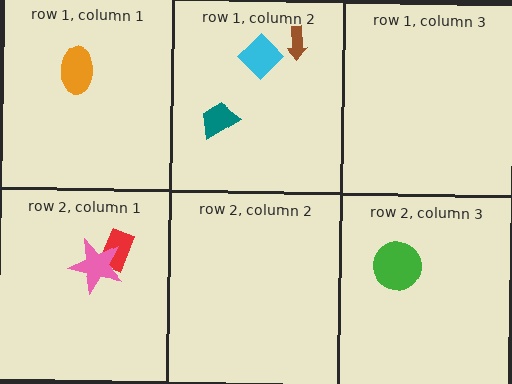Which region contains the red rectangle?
The row 2, column 1 region.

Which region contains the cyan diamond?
The row 1, column 2 region.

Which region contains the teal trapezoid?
The row 1, column 2 region.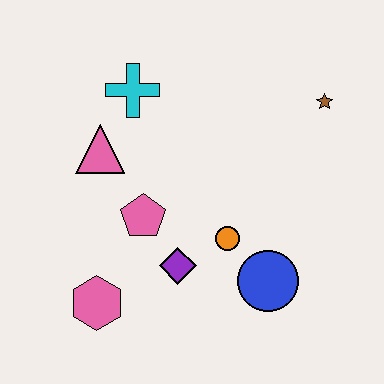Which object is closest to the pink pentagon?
The purple diamond is closest to the pink pentagon.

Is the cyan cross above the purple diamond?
Yes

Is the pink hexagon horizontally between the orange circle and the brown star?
No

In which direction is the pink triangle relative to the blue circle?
The pink triangle is to the left of the blue circle.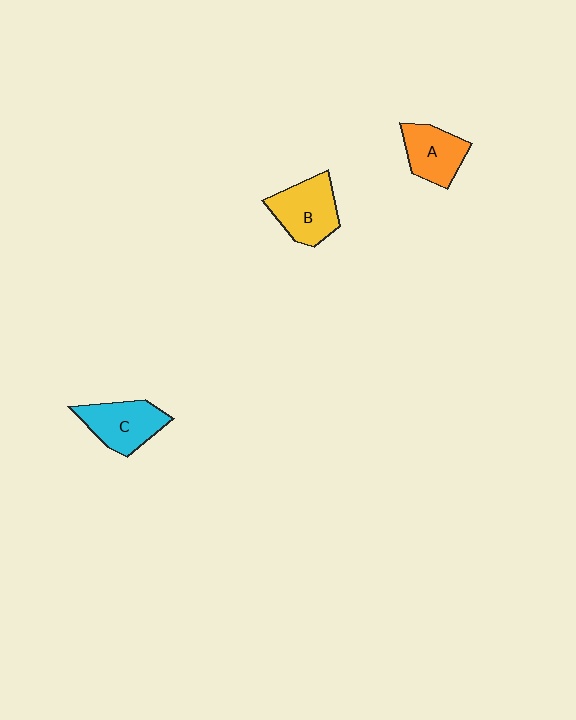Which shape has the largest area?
Shape B (yellow).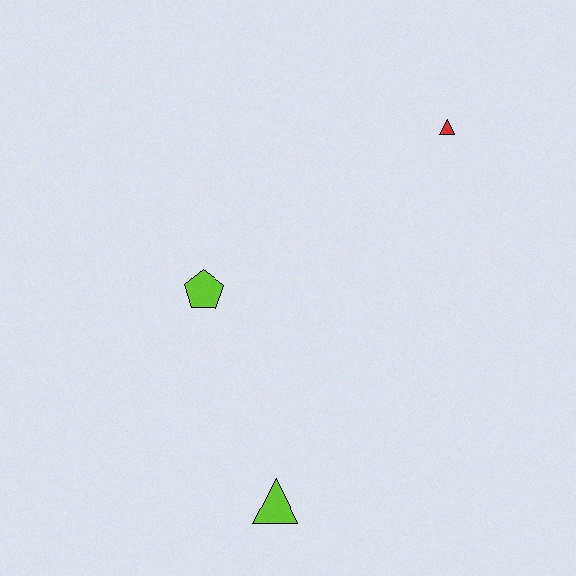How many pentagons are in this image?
There is 1 pentagon.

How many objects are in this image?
There are 3 objects.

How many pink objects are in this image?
There are no pink objects.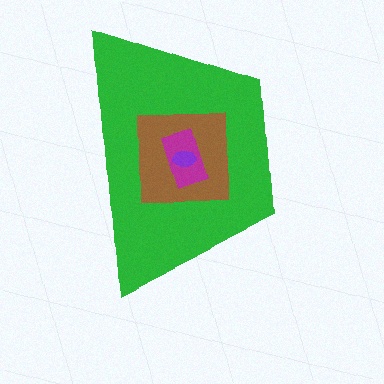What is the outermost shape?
The green trapezoid.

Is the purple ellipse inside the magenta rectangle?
Yes.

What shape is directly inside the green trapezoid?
The brown square.